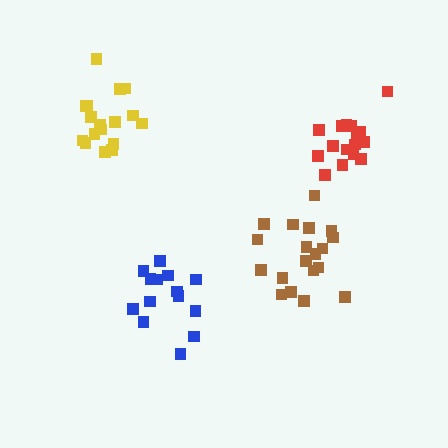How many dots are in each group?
Group 1: 16 dots, Group 2: 19 dots, Group 3: 14 dots, Group 4: 17 dots (66 total).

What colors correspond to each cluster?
The clusters are colored: red, brown, blue, yellow.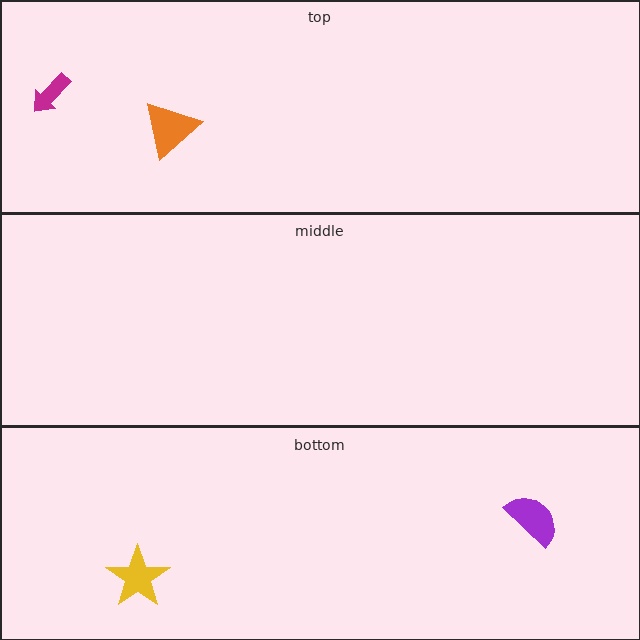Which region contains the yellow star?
The bottom region.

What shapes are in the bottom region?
The purple semicircle, the yellow star.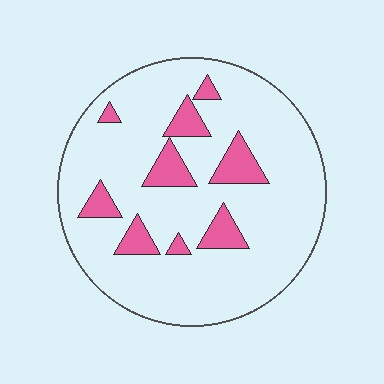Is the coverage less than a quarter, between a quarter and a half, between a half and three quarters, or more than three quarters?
Less than a quarter.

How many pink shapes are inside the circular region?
9.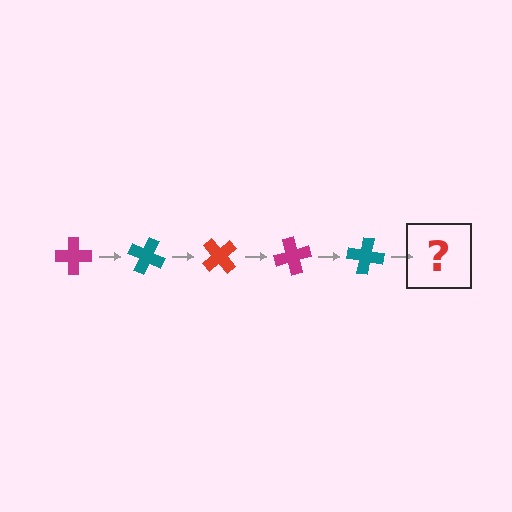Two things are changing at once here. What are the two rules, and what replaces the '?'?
The two rules are that it rotates 25 degrees each step and the color cycles through magenta, teal, and red. The '?' should be a red cross, rotated 125 degrees from the start.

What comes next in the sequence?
The next element should be a red cross, rotated 125 degrees from the start.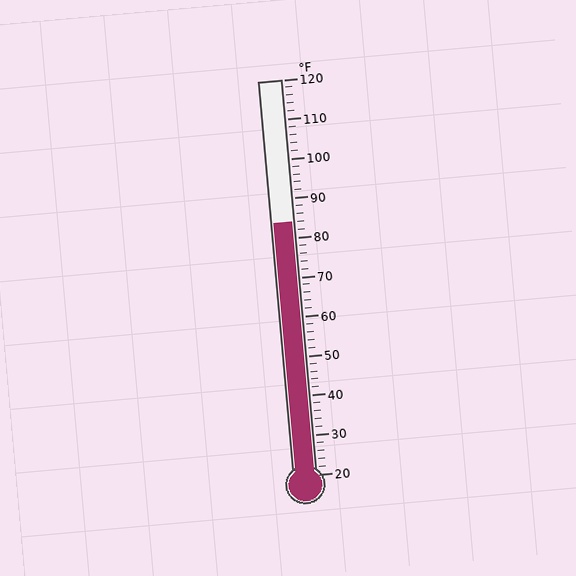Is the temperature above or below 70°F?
The temperature is above 70°F.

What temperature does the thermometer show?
The thermometer shows approximately 84°F.